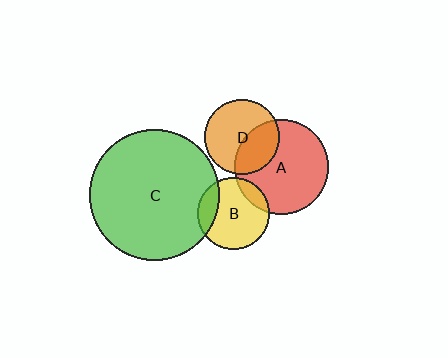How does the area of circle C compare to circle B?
Approximately 3.3 times.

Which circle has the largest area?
Circle C (green).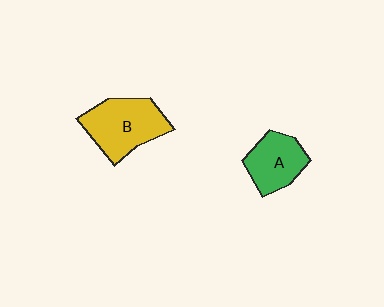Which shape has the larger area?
Shape B (yellow).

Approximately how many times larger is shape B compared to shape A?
Approximately 1.4 times.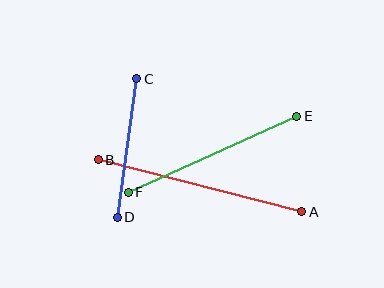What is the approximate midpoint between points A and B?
The midpoint is at approximately (200, 186) pixels.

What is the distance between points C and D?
The distance is approximately 140 pixels.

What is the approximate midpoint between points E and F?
The midpoint is at approximately (213, 154) pixels.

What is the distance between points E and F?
The distance is approximately 185 pixels.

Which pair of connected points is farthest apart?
Points A and B are farthest apart.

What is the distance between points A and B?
The distance is approximately 210 pixels.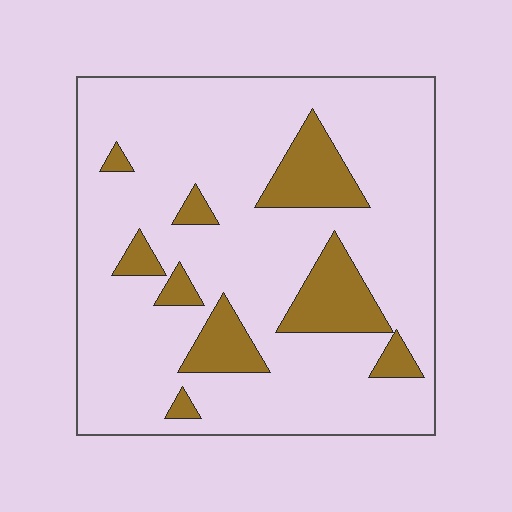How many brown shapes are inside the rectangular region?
9.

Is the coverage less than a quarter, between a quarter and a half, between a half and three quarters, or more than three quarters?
Less than a quarter.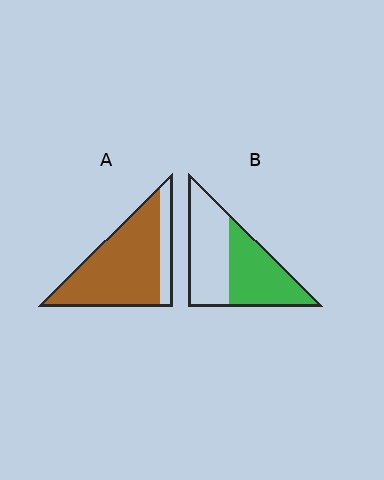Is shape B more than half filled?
Roughly half.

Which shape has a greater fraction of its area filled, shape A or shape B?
Shape A.